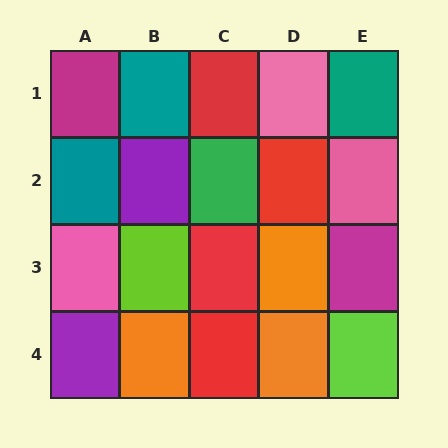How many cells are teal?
3 cells are teal.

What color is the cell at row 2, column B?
Purple.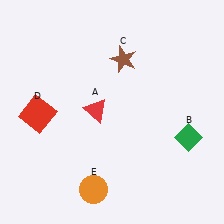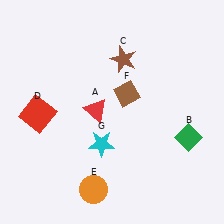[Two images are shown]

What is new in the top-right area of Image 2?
A brown diamond (F) was added in the top-right area of Image 2.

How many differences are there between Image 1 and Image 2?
There are 2 differences between the two images.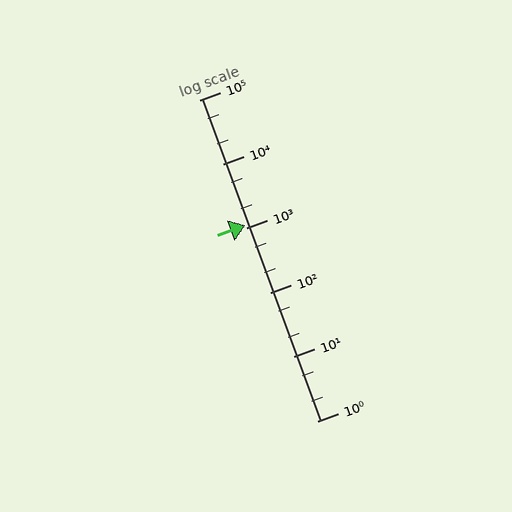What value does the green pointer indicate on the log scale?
The pointer indicates approximately 1100.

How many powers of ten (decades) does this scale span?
The scale spans 5 decades, from 1 to 100000.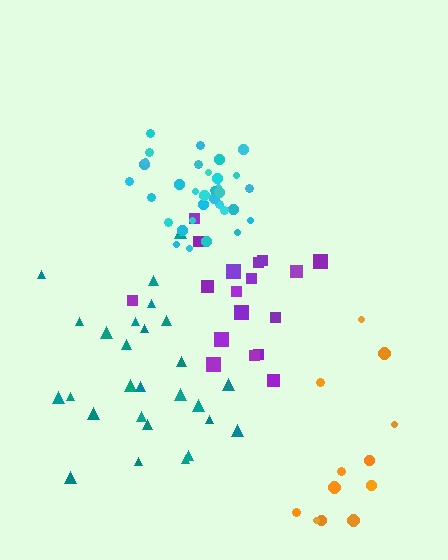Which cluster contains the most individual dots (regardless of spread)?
Cyan (33).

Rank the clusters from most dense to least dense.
cyan, purple, teal, orange.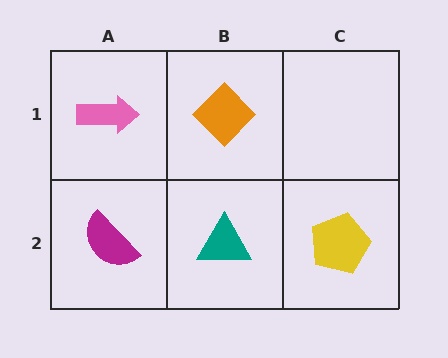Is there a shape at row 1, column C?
No, that cell is empty.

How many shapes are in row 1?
2 shapes.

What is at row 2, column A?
A magenta semicircle.